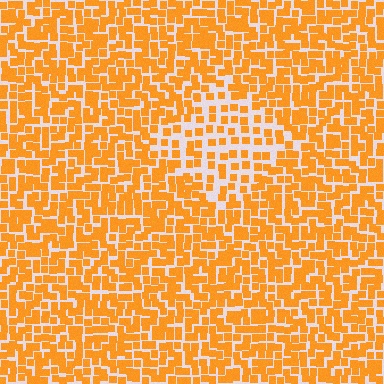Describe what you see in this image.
The image contains small orange elements arranged at two different densities. A diamond-shaped region is visible where the elements are less densely packed than the surrounding area.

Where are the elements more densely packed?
The elements are more densely packed outside the diamond boundary.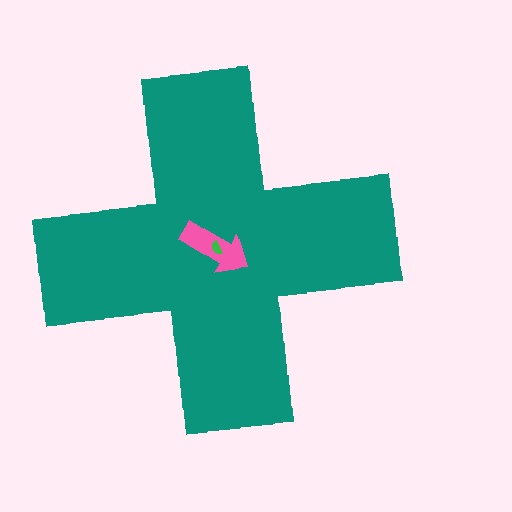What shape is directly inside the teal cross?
The pink arrow.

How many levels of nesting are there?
3.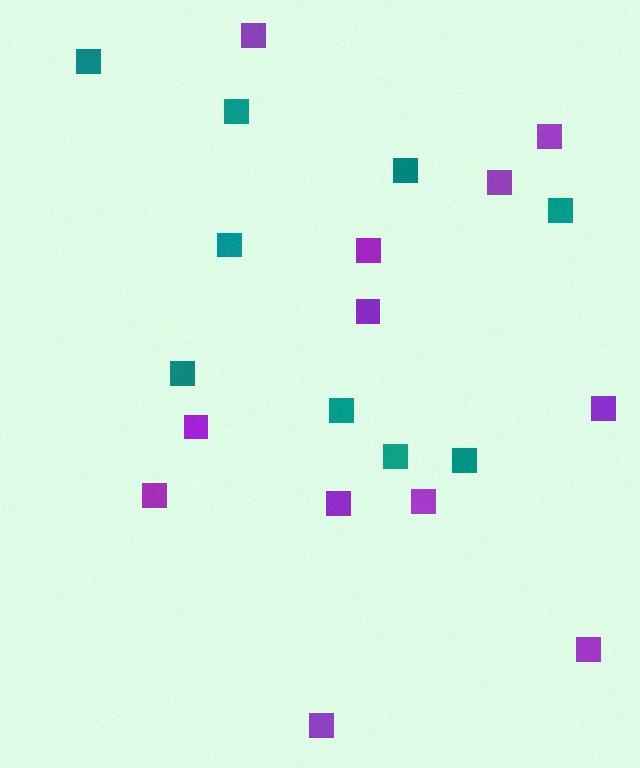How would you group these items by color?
There are 2 groups: one group of purple squares (12) and one group of teal squares (9).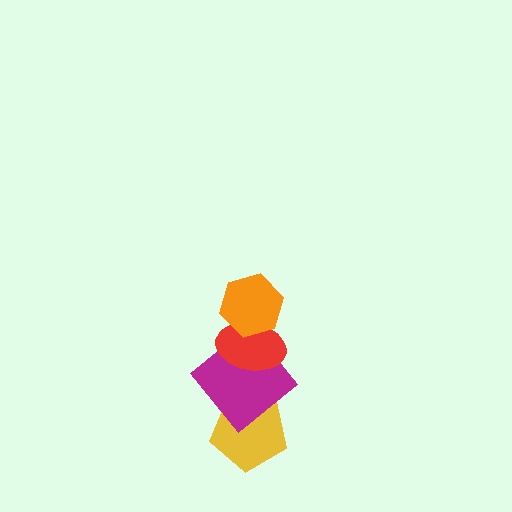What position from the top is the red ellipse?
The red ellipse is 2nd from the top.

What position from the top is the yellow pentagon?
The yellow pentagon is 4th from the top.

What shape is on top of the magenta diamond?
The red ellipse is on top of the magenta diamond.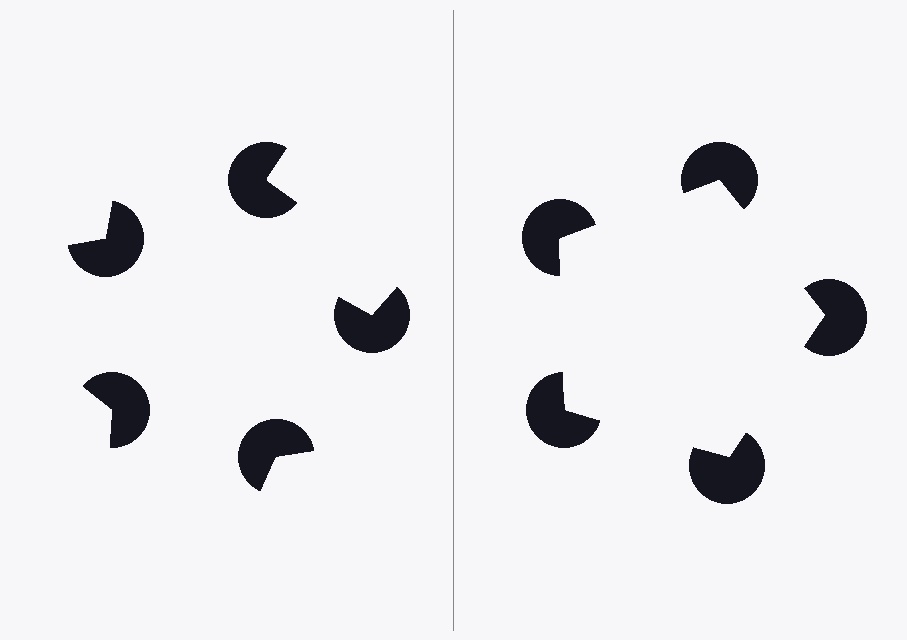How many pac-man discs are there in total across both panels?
10 — 5 on each side.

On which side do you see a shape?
An illusory pentagon appears on the right side. On the left side the wedge cuts are rotated, so no coherent shape forms.